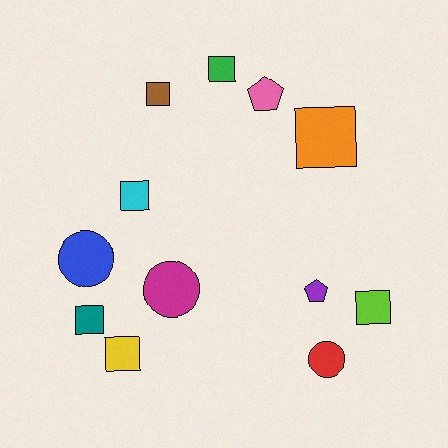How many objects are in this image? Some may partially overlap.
There are 12 objects.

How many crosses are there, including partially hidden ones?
There are no crosses.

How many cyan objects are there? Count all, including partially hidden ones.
There is 1 cyan object.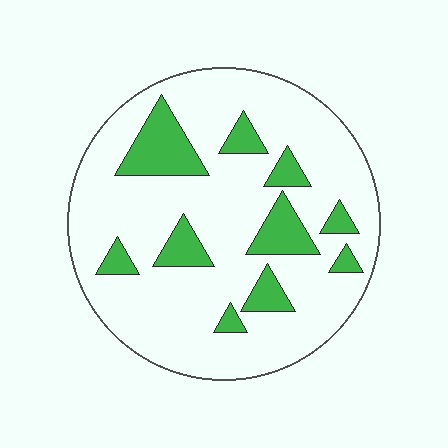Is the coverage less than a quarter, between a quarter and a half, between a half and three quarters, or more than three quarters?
Less than a quarter.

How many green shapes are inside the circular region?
10.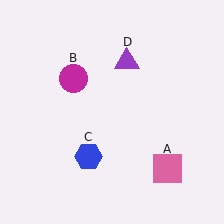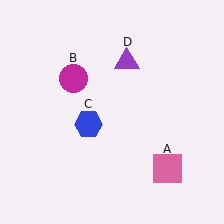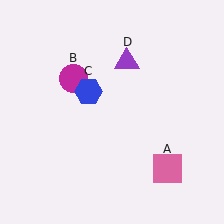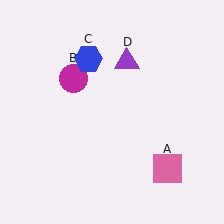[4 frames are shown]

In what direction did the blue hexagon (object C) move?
The blue hexagon (object C) moved up.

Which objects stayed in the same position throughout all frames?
Pink square (object A) and magenta circle (object B) and purple triangle (object D) remained stationary.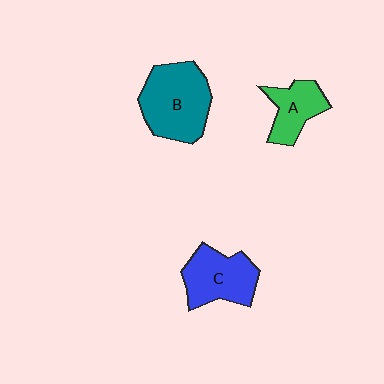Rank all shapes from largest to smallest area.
From largest to smallest: B (teal), C (blue), A (green).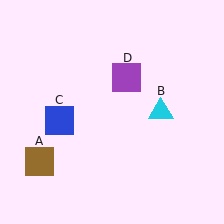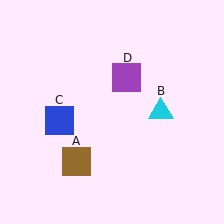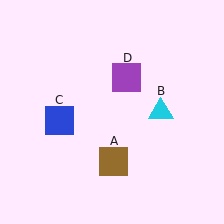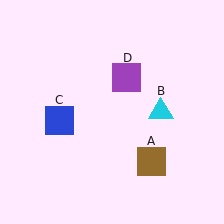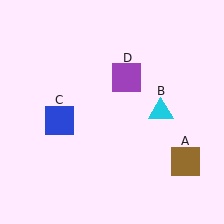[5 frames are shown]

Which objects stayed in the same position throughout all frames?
Cyan triangle (object B) and blue square (object C) and purple square (object D) remained stationary.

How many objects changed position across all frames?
1 object changed position: brown square (object A).